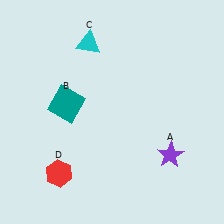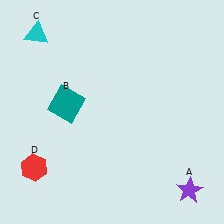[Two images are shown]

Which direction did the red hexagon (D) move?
The red hexagon (D) moved left.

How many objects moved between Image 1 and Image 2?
3 objects moved between the two images.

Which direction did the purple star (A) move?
The purple star (A) moved down.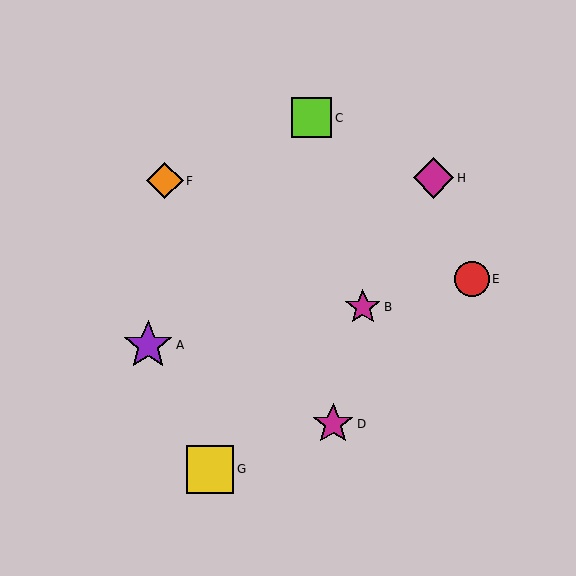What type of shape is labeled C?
Shape C is a lime square.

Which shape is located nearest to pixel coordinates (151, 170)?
The orange diamond (labeled F) at (165, 181) is nearest to that location.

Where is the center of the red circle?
The center of the red circle is at (472, 279).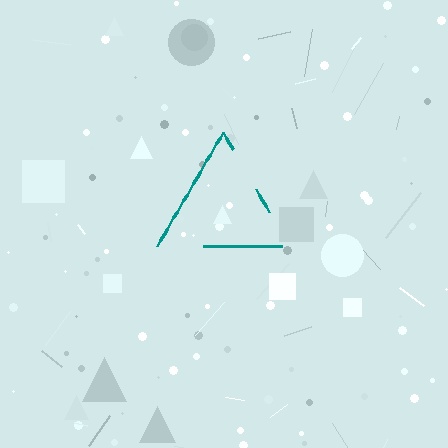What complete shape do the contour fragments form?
The contour fragments form a triangle.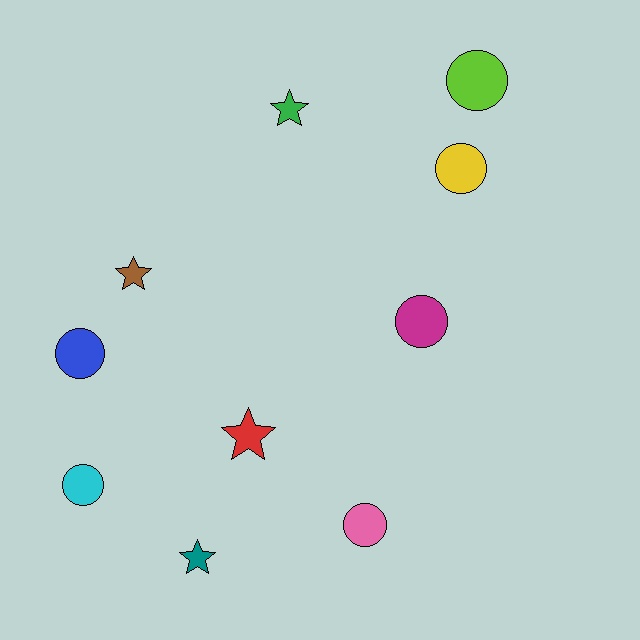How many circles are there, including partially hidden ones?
There are 6 circles.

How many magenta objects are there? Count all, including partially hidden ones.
There is 1 magenta object.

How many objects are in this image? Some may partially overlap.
There are 10 objects.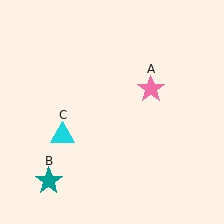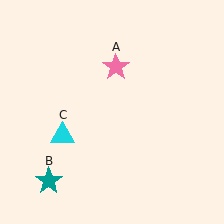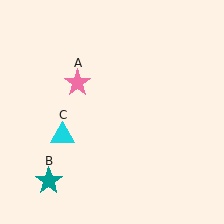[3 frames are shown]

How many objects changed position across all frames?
1 object changed position: pink star (object A).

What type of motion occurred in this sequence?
The pink star (object A) rotated counterclockwise around the center of the scene.